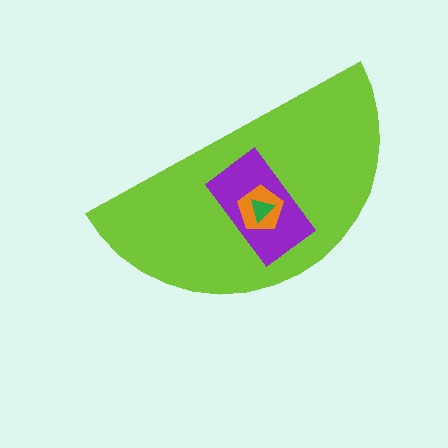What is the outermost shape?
The lime semicircle.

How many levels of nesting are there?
4.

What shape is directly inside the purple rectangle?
The orange pentagon.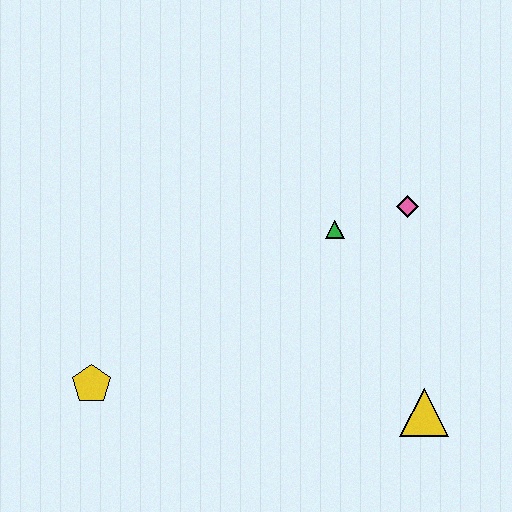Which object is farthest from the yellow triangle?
The yellow pentagon is farthest from the yellow triangle.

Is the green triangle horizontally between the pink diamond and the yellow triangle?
No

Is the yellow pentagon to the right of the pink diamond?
No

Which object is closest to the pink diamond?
The green triangle is closest to the pink diamond.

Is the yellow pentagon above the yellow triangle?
Yes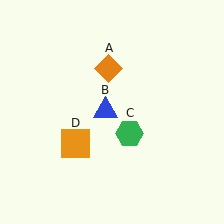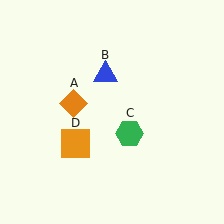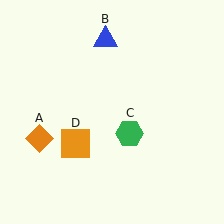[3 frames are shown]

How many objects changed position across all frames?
2 objects changed position: orange diamond (object A), blue triangle (object B).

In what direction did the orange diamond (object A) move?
The orange diamond (object A) moved down and to the left.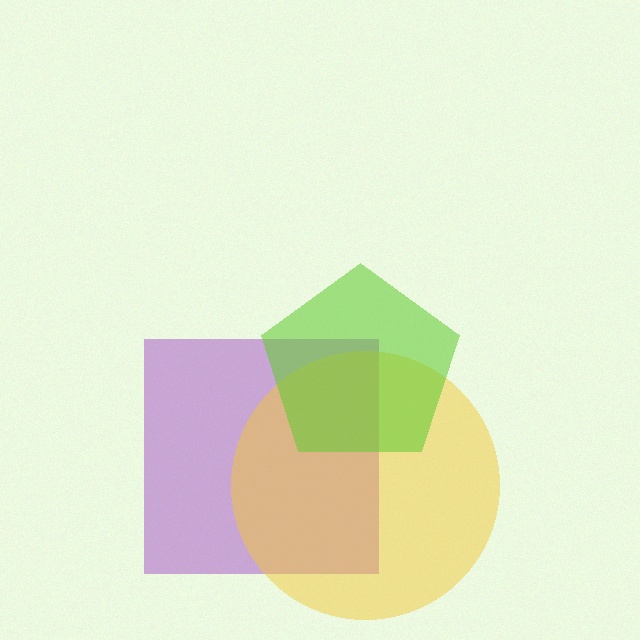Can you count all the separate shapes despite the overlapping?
Yes, there are 3 separate shapes.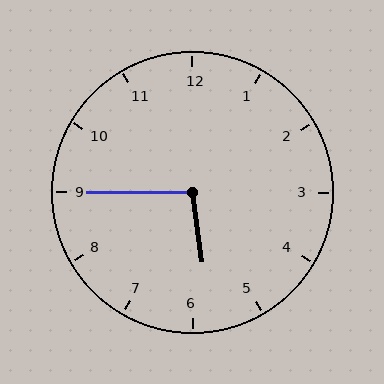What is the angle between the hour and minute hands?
Approximately 98 degrees.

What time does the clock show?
5:45.